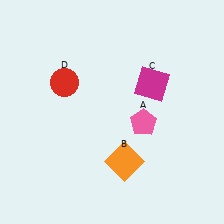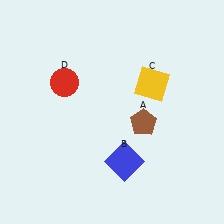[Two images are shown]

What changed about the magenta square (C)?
In Image 1, C is magenta. In Image 2, it changed to yellow.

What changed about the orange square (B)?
In Image 1, B is orange. In Image 2, it changed to blue.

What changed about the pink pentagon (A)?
In Image 1, A is pink. In Image 2, it changed to brown.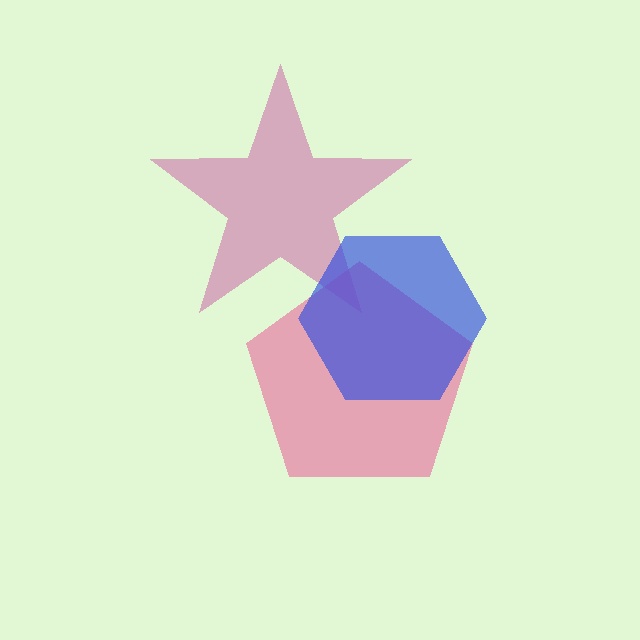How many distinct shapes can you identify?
There are 3 distinct shapes: a magenta star, a pink pentagon, a blue hexagon.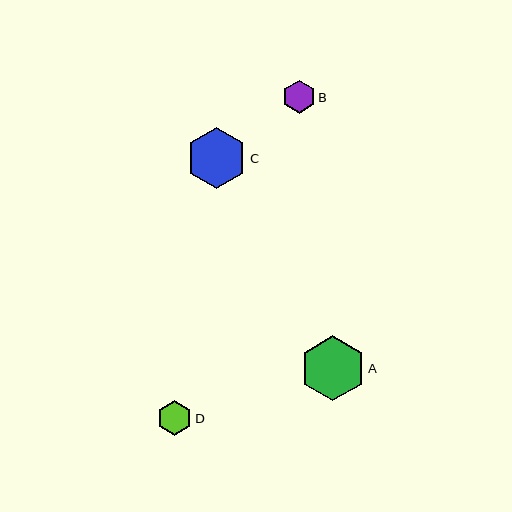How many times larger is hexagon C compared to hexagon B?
Hexagon C is approximately 1.9 times the size of hexagon B.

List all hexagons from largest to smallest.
From largest to smallest: A, C, D, B.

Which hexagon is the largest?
Hexagon A is the largest with a size of approximately 65 pixels.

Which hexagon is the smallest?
Hexagon B is the smallest with a size of approximately 33 pixels.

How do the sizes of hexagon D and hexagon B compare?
Hexagon D and hexagon B are approximately the same size.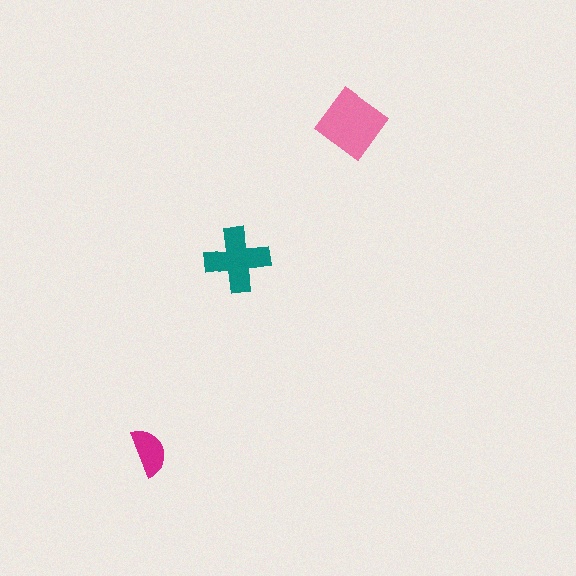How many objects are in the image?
There are 3 objects in the image.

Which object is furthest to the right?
The pink diamond is rightmost.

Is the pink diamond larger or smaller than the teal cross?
Larger.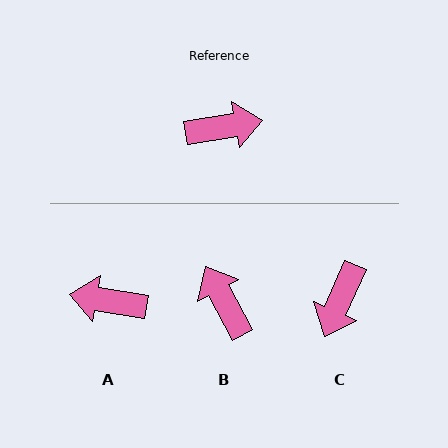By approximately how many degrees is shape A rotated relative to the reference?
Approximately 162 degrees counter-clockwise.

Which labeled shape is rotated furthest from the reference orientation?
A, about 162 degrees away.